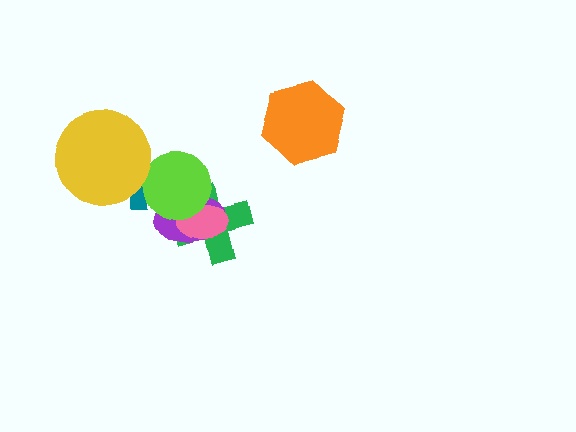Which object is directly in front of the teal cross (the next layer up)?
The lime circle is directly in front of the teal cross.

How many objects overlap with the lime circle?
4 objects overlap with the lime circle.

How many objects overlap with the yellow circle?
1 object overlaps with the yellow circle.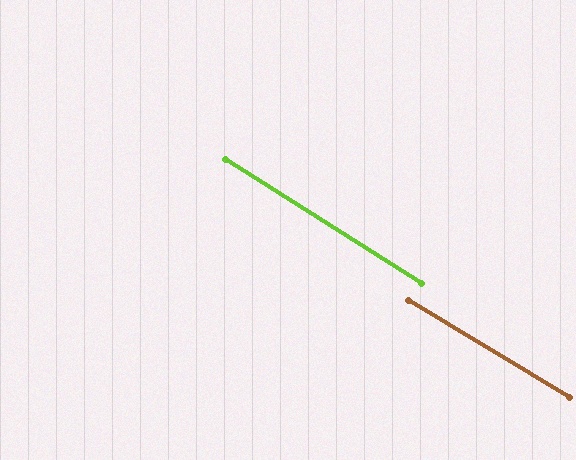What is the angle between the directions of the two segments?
Approximately 1 degree.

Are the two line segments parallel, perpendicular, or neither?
Parallel — their directions differ by only 1.0°.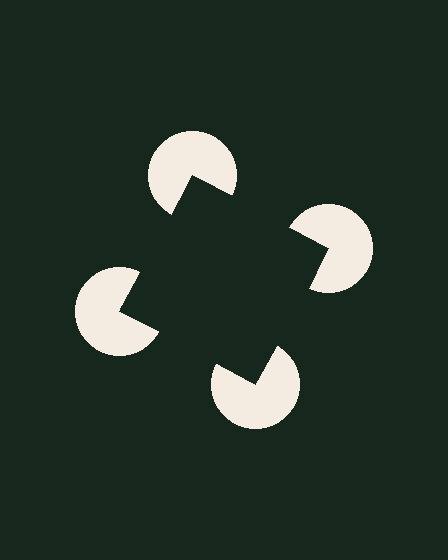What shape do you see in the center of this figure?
An illusory square — its edges are inferred from the aligned wedge cuts in the pac-man discs, not physically drawn.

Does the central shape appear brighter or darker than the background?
It typically appears slightly darker than the background, even though no actual brightness change is drawn.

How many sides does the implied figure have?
4 sides.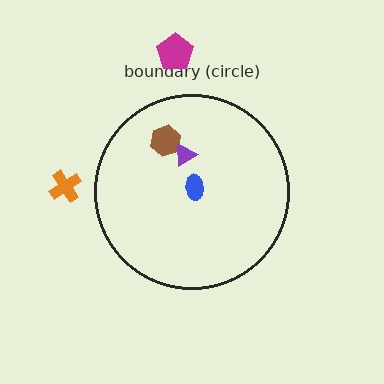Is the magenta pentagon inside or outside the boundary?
Outside.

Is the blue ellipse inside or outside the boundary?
Inside.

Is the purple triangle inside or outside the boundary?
Inside.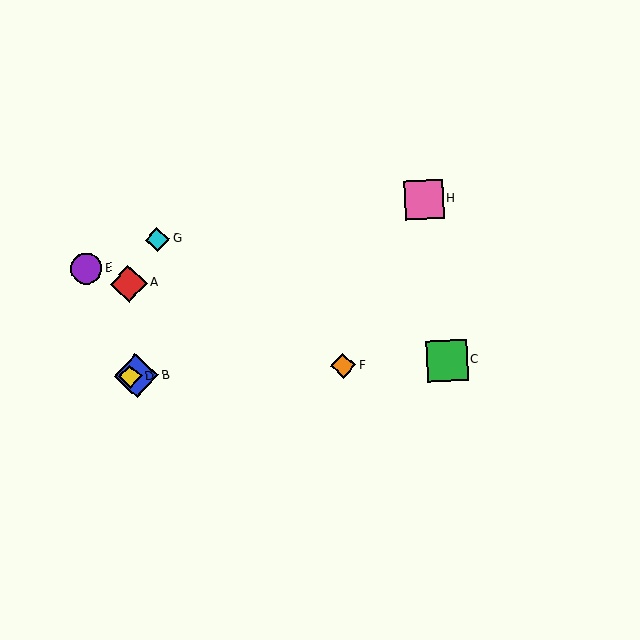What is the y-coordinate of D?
Object D is at y≈376.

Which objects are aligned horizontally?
Objects B, C, D, F are aligned horizontally.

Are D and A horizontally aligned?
No, D is at y≈376 and A is at y≈284.